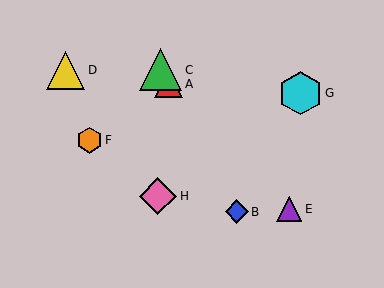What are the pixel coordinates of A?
Object A is at (169, 84).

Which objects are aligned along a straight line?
Objects A, B, C are aligned along a straight line.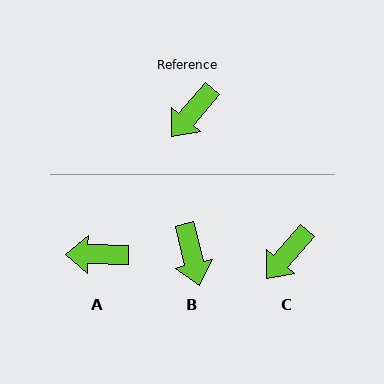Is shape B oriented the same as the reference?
No, it is off by about 54 degrees.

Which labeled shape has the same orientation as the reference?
C.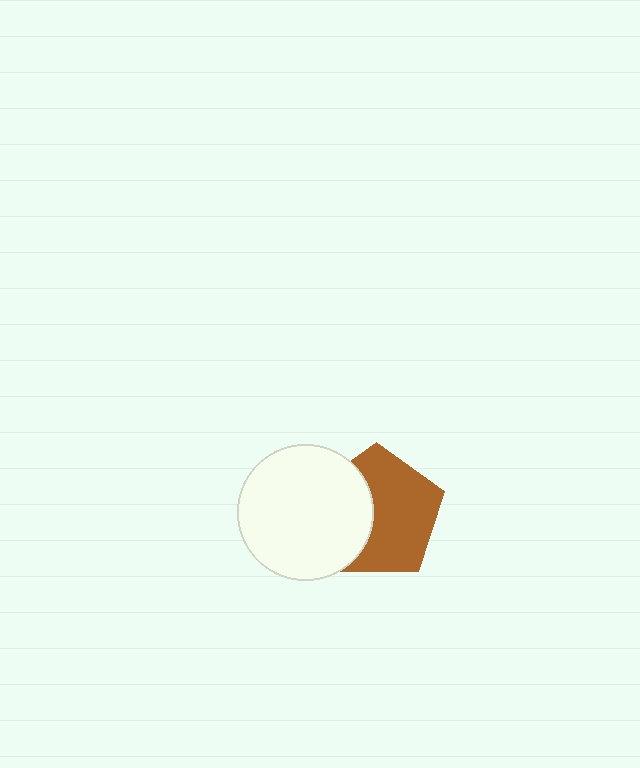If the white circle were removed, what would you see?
You would see the complete brown pentagon.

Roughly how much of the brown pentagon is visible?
About half of it is visible (roughly 62%).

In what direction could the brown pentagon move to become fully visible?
The brown pentagon could move right. That would shift it out from behind the white circle entirely.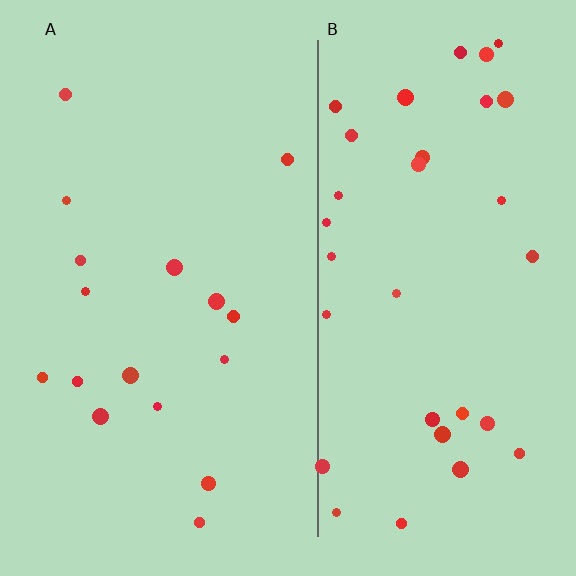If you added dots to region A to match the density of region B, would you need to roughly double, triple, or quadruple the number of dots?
Approximately double.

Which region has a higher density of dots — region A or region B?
B (the right).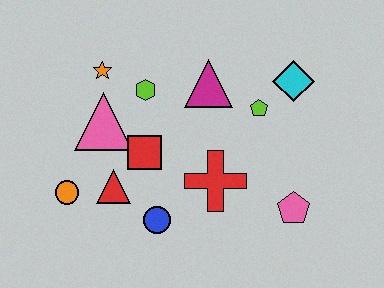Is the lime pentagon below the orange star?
Yes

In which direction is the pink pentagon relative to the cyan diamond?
The pink pentagon is below the cyan diamond.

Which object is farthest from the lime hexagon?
The pink pentagon is farthest from the lime hexagon.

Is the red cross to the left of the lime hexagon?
No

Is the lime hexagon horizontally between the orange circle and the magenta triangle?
Yes